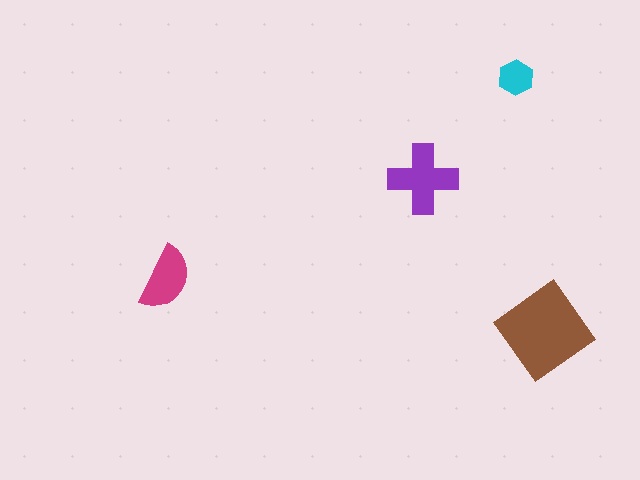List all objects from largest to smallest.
The brown diamond, the purple cross, the magenta semicircle, the cyan hexagon.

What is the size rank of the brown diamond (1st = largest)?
1st.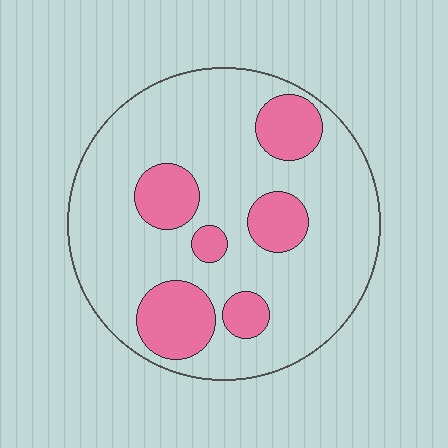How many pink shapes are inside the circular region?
6.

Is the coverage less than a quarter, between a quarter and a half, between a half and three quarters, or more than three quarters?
Less than a quarter.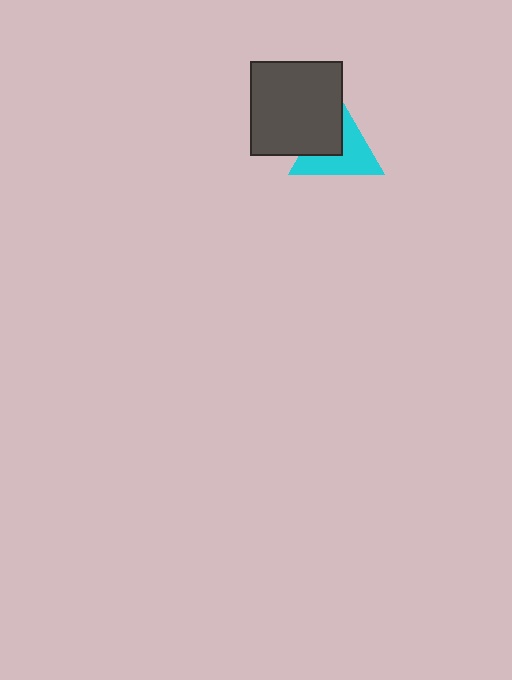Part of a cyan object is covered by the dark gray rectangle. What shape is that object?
It is a triangle.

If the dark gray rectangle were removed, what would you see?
You would see the complete cyan triangle.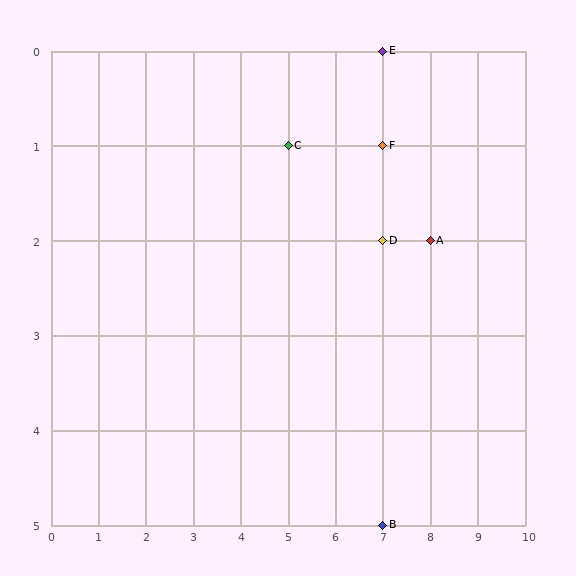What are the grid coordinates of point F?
Point F is at grid coordinates (7, 1).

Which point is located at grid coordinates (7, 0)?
Point E is at (7, 0).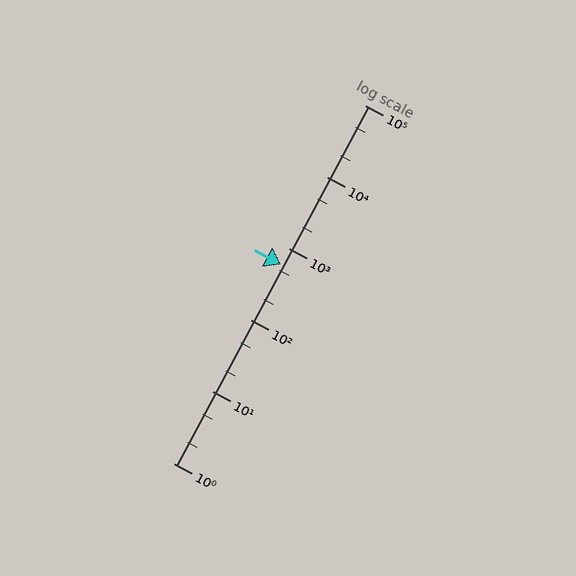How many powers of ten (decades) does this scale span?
The scale spans 5 decades, from 1 to 100000.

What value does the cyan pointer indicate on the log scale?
The pointer indicates approximately 600.